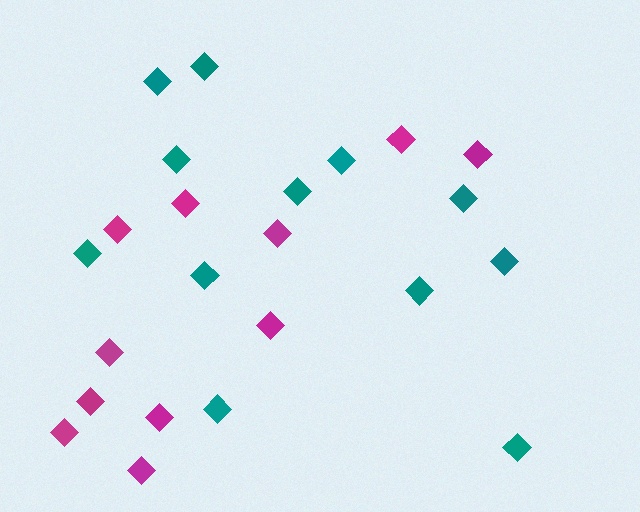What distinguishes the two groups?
There are 2 groups: one group of magenta diamonds (11) and one group of teal diamonds (12).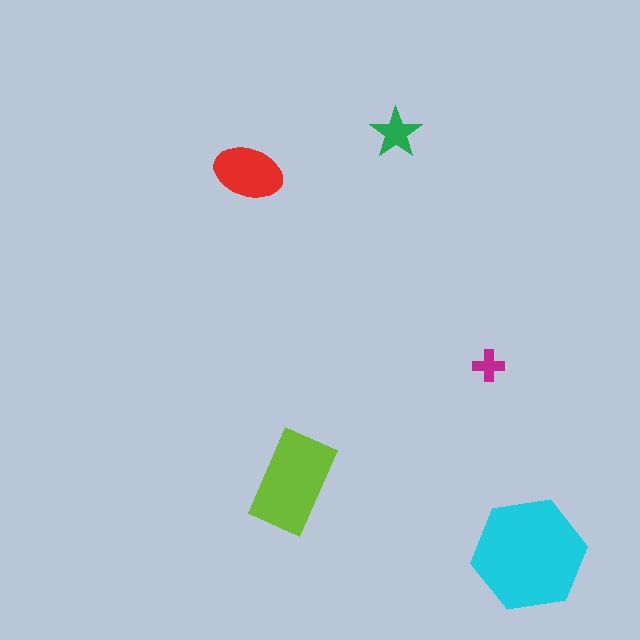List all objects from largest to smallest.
The cyan hexagon, the lime rectangle, the red ellipse, the green star, the magenta cross.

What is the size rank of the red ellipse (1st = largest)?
3rd.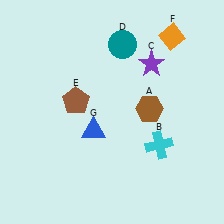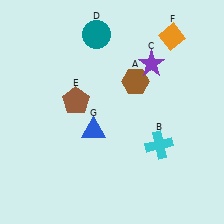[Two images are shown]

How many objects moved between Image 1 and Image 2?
2 objects moved between the two images.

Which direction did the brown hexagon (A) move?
The brown hexagon (A) moved up.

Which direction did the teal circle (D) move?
The teal circle (D) moved left.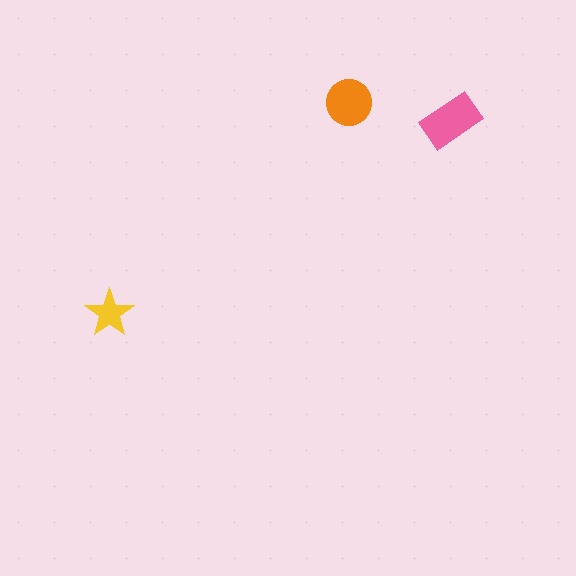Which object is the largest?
The pink rectangle.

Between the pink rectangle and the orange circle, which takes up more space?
The pink rectangle.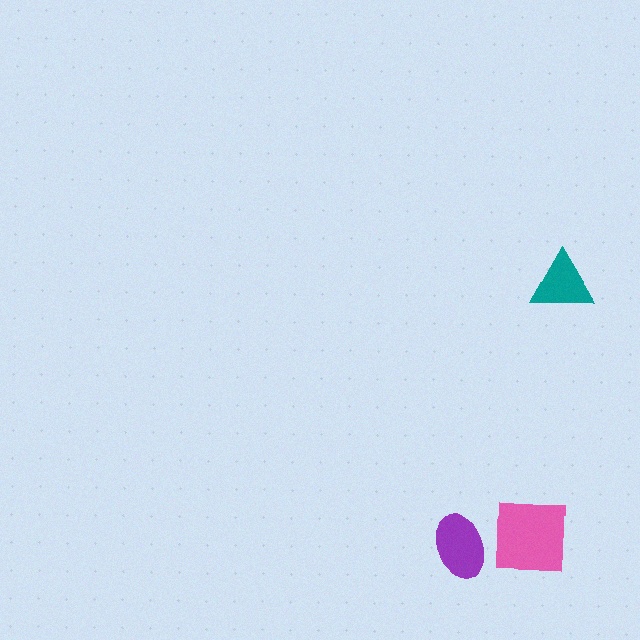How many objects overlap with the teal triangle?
0 objects overlap with the teal triangle.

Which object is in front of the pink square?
The purple ellipse is in front of the pink square.